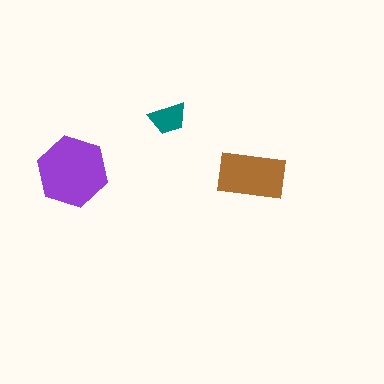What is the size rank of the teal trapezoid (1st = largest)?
3rd.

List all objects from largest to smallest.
The purple hexagon, the brown rectangle, the teal trapezoid.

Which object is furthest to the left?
The purple hexagon is leftmost.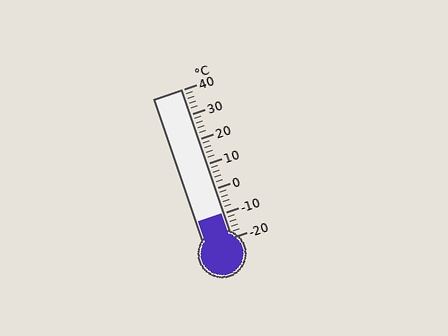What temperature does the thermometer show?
The thermometer shows approximately -10°C.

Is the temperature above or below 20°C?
The temperature is below 20°C.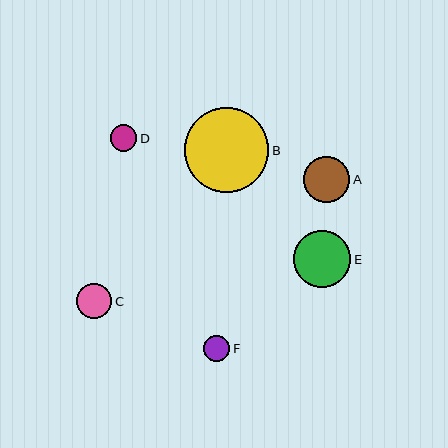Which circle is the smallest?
Circle F is the smallest with a size of approximately 26 pixels.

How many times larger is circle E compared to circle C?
Circle E is approximately 1.6 times the size of circle C.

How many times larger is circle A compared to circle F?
Circle A is approximately 1.8 times the size of circle F.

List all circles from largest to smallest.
From largest to smallest: B, E, A, C, D, F.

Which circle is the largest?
Circle B is the largest with a size of approximately 85 pixels.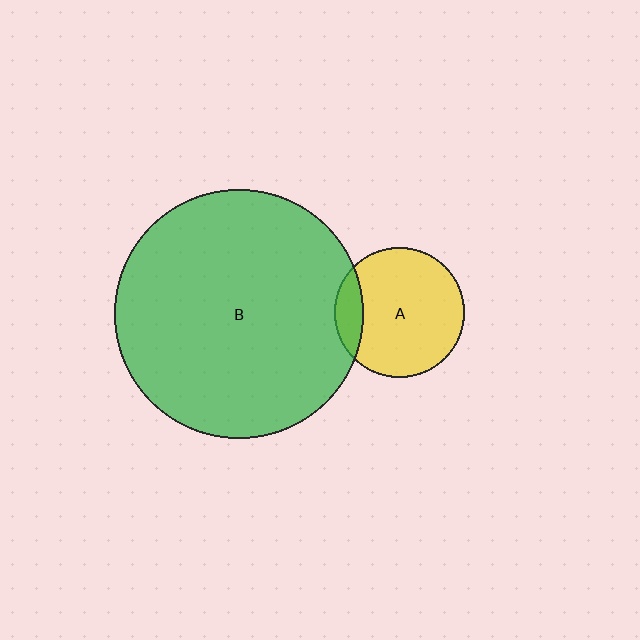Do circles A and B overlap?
Yes.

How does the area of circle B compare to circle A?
Approximately 3.7 times.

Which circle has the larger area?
Circle B (green).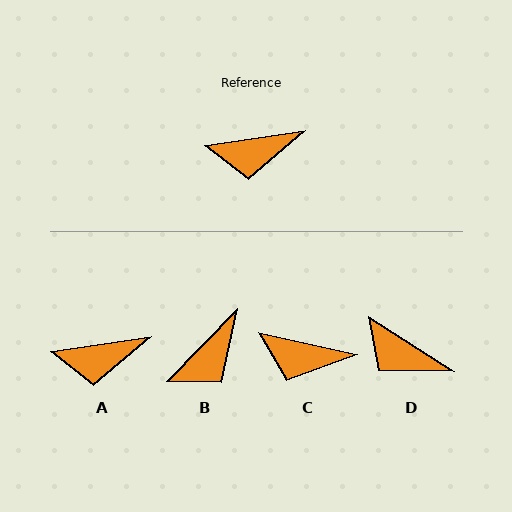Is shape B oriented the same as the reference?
No, it is off by about 37 degrees.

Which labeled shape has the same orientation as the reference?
A.